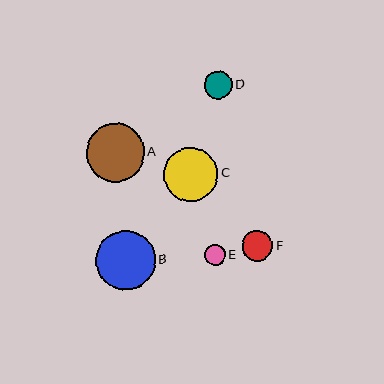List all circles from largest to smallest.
From largest to smallest: B, A, C, F, D, E.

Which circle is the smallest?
Circle E is the smallest with a size of approximately 21 pixels.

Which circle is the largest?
Circle B is the largest with a size of approximately 59 pixels.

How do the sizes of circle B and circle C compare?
Circle B and circle C are approximately the same size.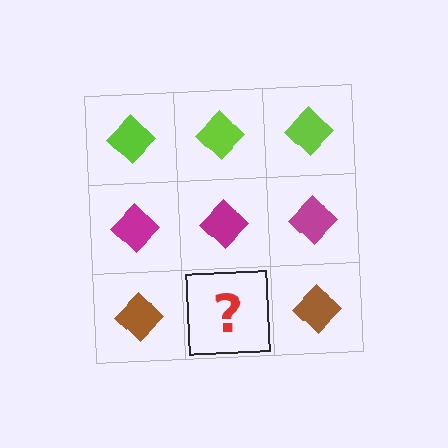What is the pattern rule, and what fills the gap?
The rule is that each row has a consistent color. The gap should be filled with a brown diamond.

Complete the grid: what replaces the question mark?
The question mark should be replaced with a brown diamond.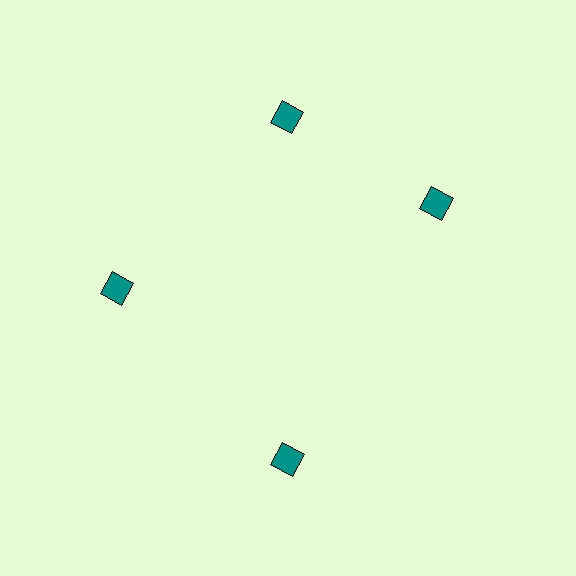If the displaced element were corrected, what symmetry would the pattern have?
It would have 4-fold rotational symmetry — the pattern would map onto itself every 90 degrees.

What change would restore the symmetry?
The symmetry would be restored by rotating it back into even spacing with its neighbors so that all 4 diamonds sit at equal angles and equal distance from the center.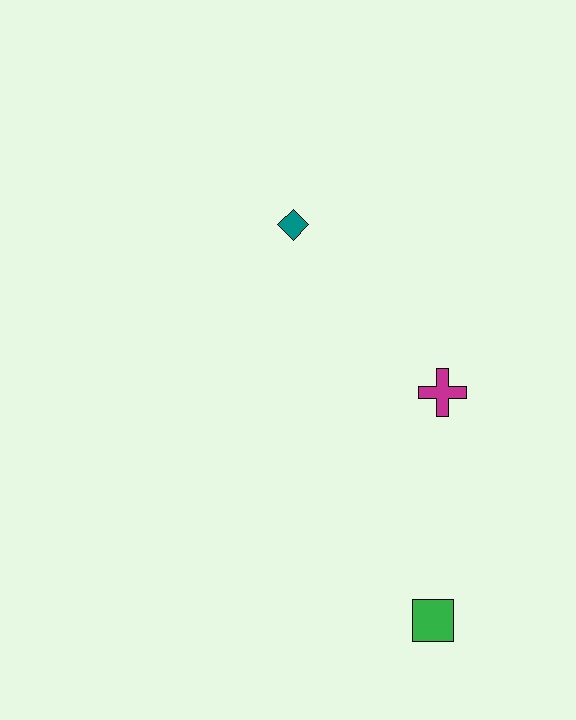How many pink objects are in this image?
There are no pink objects.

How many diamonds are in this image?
There is 1 diamond.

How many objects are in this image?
There are 3 objects.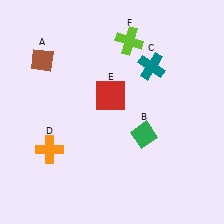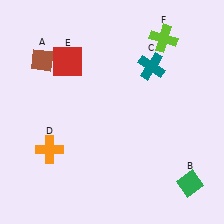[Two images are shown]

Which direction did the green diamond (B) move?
The green diamond (B) moved down.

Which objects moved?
The objects that moved are: the green diamond (B), the red square (E), the lime cross (F).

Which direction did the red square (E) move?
The red square (E) moved left.